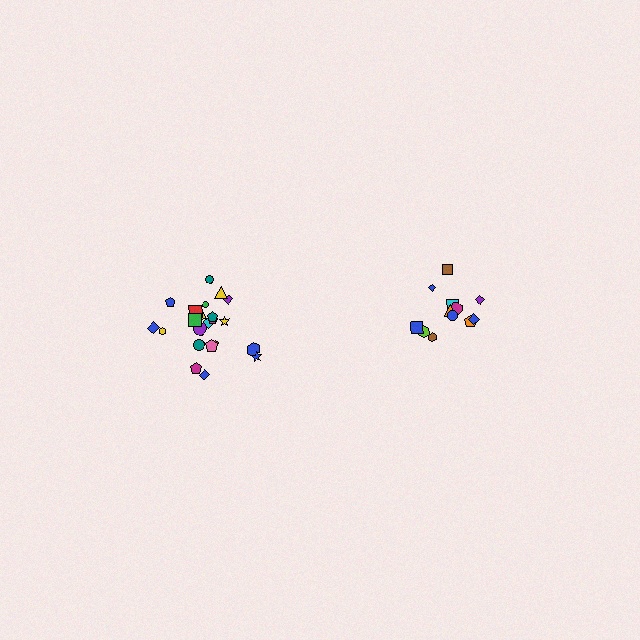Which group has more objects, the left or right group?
The left group.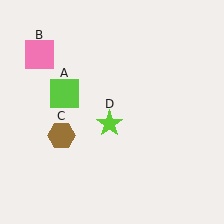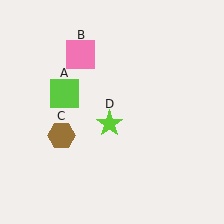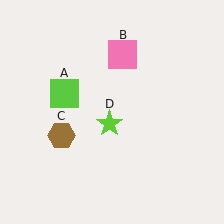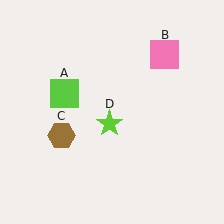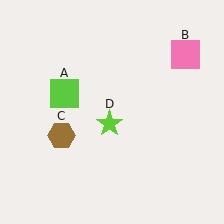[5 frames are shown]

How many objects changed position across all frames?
1 object changed position: pink square (object B).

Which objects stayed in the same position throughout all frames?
Lime square (object A) and brown hexagon (object C) and lime star (object D) remained stationary.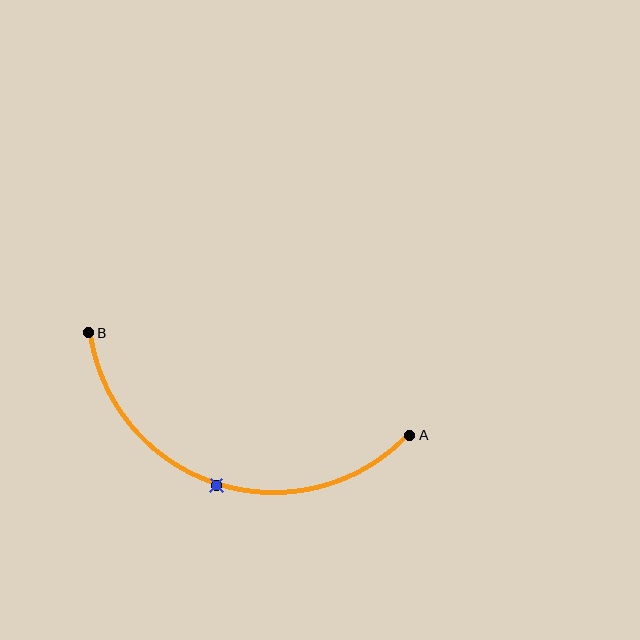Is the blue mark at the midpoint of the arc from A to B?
Yes. The blue mark lies on the arc at equal arc-length from both A and B — it is the arc midpoint.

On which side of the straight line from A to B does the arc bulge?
The arc bulges below the straight line connecting A and B.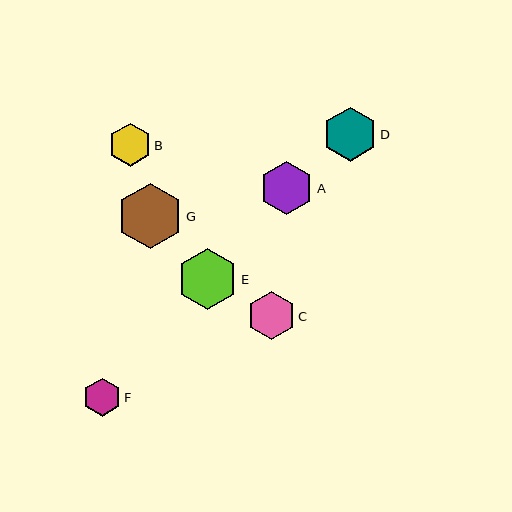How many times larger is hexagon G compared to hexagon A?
Hexagon G is approximately 1.2 times the size of hexagon A.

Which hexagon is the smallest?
Hexagon F is the smallest with a size of approximately 38 pixels.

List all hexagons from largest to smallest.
From largest to smallest: G, E, D, A, C, B, F.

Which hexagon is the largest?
Hexagon G is the largest with a size of approximately 65 pixels.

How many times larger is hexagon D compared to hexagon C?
Hexagon D is approximately 1.1 times the size of hexagon C.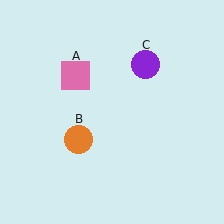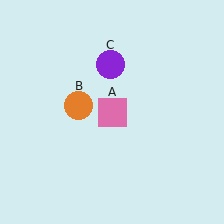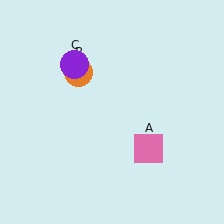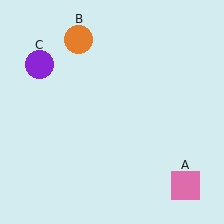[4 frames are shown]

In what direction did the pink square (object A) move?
The pink square (object A) moved down and to the right.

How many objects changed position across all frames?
3 objects changed position: pink square (object A), orange circle (object B), purple circle (object C).